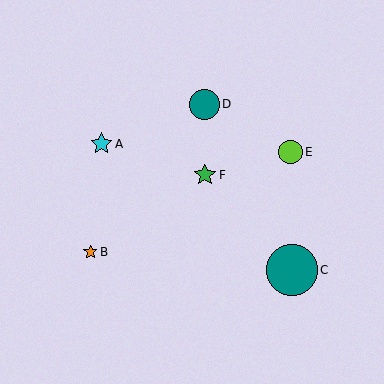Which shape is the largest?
The teal circle (labeled C) is the largest.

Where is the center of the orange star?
The center of the orange star is at (90, 252).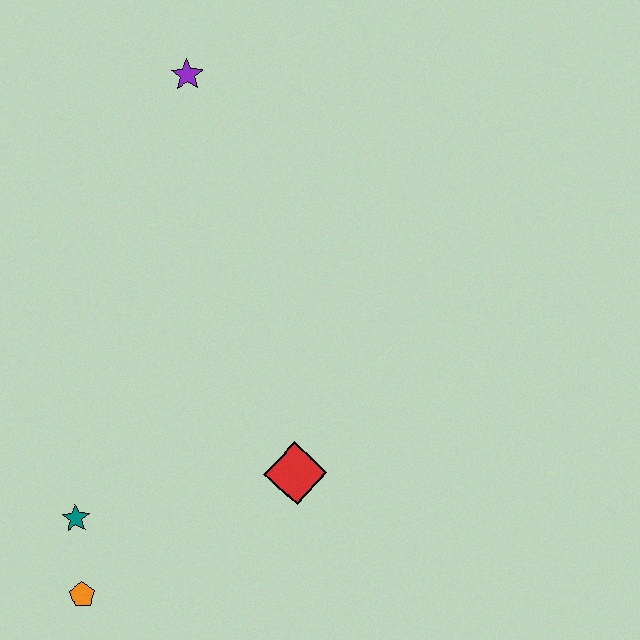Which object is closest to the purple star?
The red diamond is closest to the purple star.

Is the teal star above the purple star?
No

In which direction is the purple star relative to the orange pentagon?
The purple star is above the orange pentagon.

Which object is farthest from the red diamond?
The purple star is farthest from the red diamond.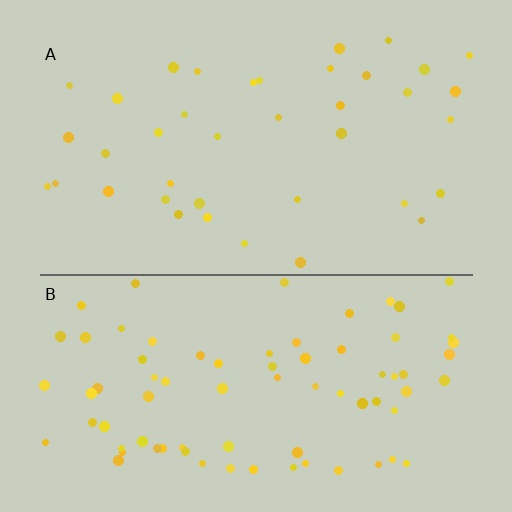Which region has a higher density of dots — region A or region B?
B (the bottom).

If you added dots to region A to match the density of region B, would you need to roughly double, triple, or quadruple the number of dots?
Approximately double.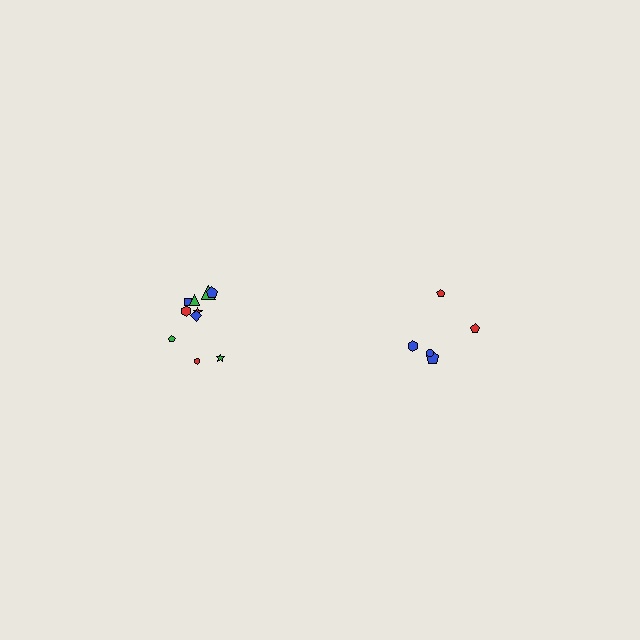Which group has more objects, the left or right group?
The left group.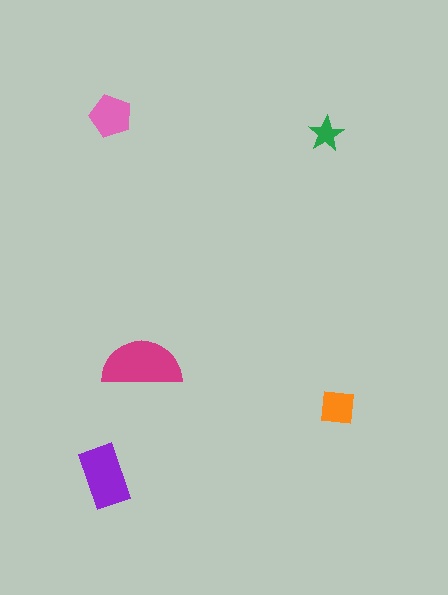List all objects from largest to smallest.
The magenta semicircle, the purple rectangle, the pink pentagon, the orange square, the green star.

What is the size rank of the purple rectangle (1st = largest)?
2nd.